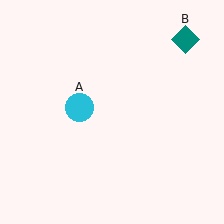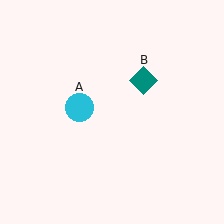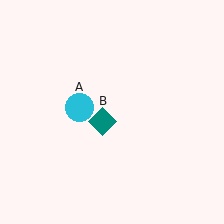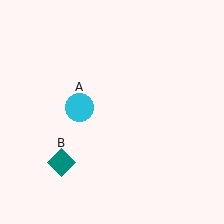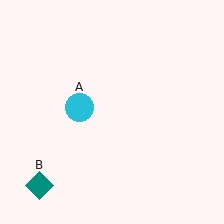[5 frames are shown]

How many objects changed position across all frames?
1 object changed position: teal diamond (object B).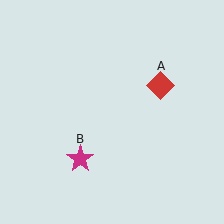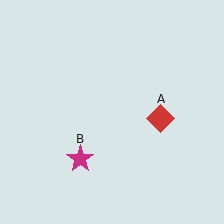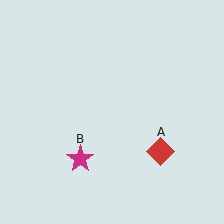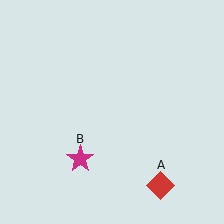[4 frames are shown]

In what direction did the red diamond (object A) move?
The red diamond (object A) moved down.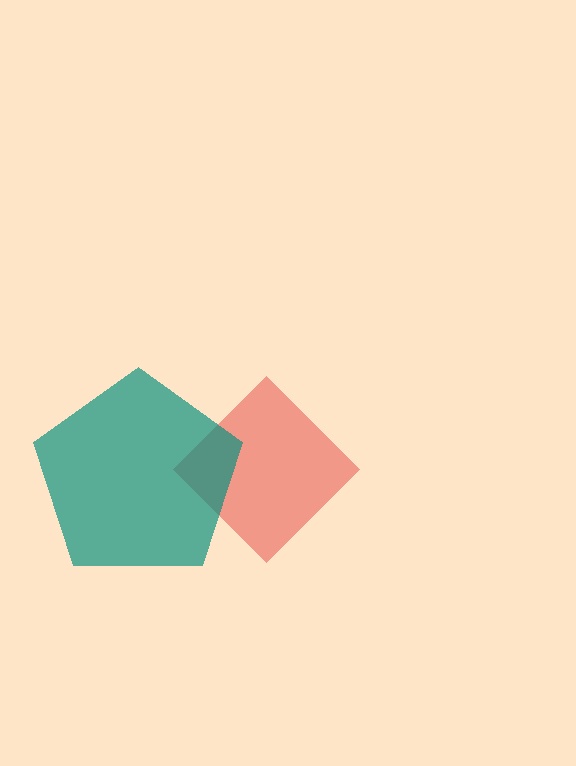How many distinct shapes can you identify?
There are 2 distinct shapes: a red diamond, a teal pentagon.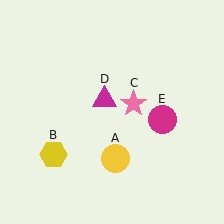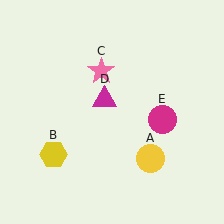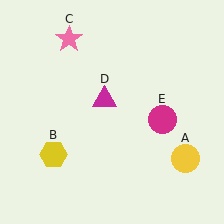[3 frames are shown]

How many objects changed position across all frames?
2 objects changed position: yellow circle (object A), pink star (object C).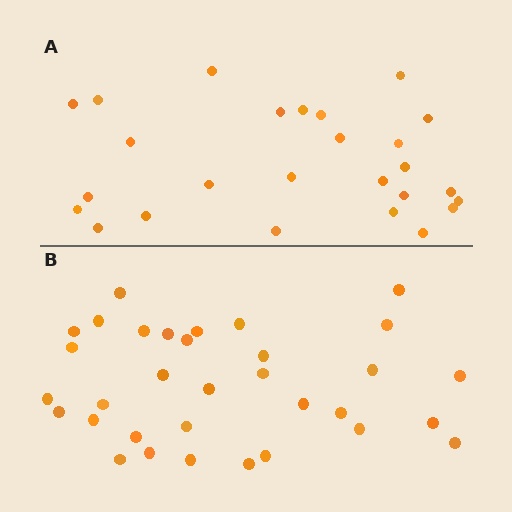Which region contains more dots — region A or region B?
Region B (the bottom region) has more dots.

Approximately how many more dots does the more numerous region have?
Region B has roughly 8 or so more dots than region A.